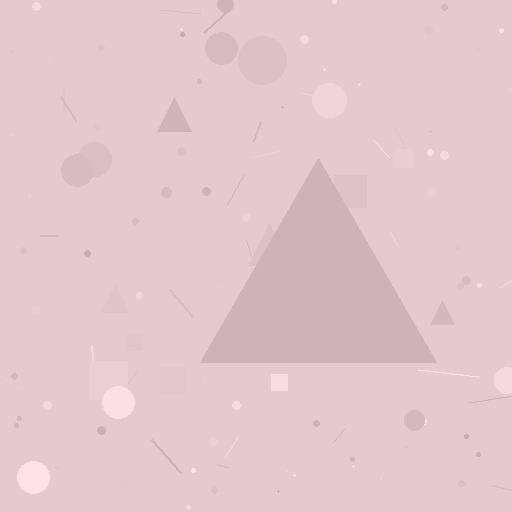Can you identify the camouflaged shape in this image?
The camouflaged shape is a triangle.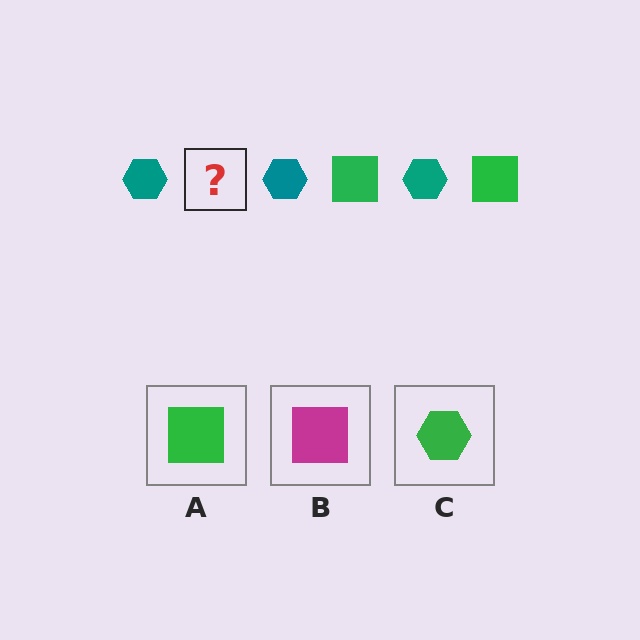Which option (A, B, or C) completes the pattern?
A.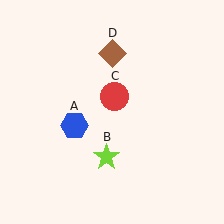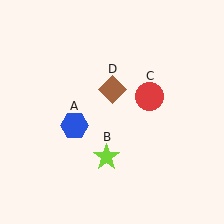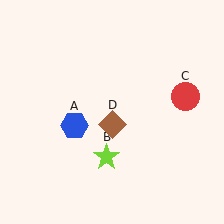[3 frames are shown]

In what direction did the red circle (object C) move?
The red circle (object C) moved right.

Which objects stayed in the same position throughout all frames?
Blue hexagon (object A) and lime star (object B) remained stationary.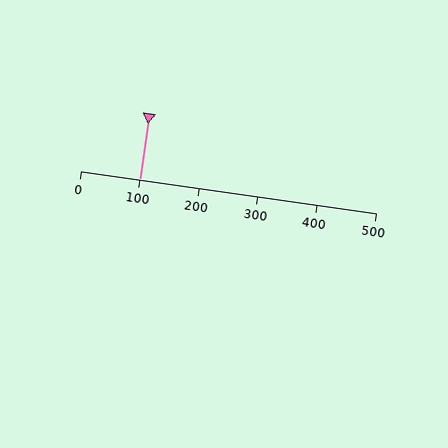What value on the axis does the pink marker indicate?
The marker indicates approximately 100.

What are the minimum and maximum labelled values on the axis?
The axis runs from 0 to 500.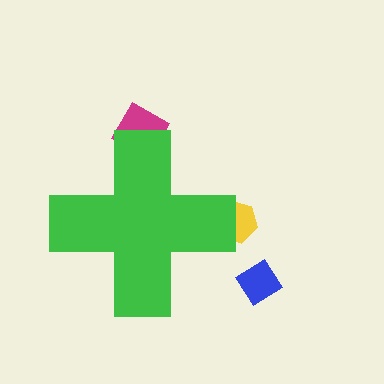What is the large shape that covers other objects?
A green cross.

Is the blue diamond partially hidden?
No, the blue diamond is fully visible.